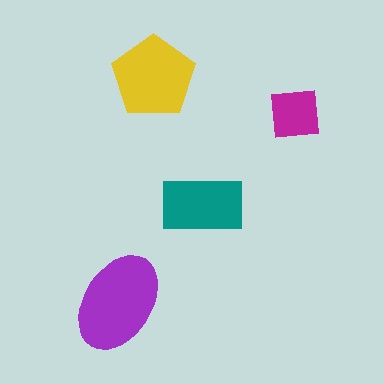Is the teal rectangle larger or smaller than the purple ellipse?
Smaller.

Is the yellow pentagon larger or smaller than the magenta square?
Larger.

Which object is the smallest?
The magenta square.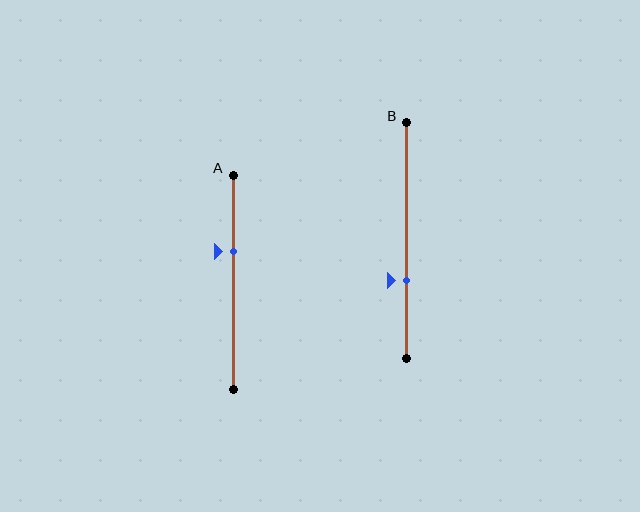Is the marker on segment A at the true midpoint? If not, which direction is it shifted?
No, the marker on segment A is shifted upward by about 15% of the segment length.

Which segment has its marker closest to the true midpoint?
Segment A has its marker closest to the true midpoint.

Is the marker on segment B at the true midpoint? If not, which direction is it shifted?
No, the marker on segment B is shifted downward by about 17% of the segment length.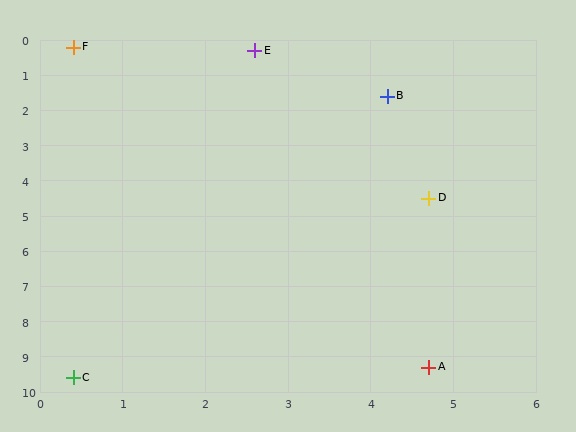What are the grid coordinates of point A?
Point A is at approximately (4.7, 9.3).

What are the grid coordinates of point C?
Point C is at approximately (0.4, 9.6).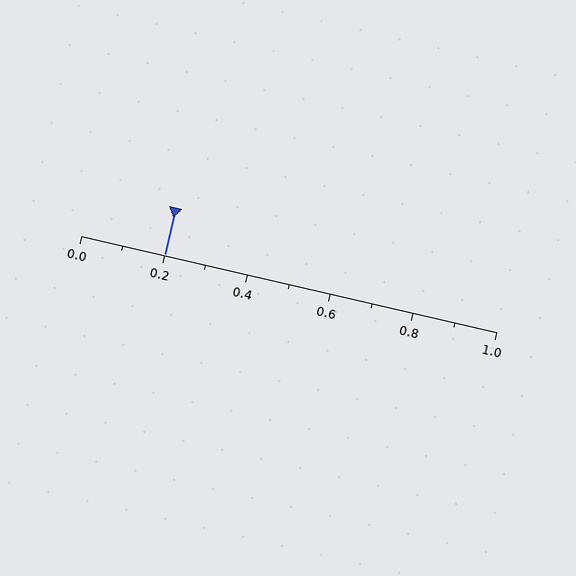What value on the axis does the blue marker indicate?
The marker indicates approximately 0.2.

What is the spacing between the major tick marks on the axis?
The major ticks are spaced 0.2 apart.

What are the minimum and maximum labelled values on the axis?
The axis runs from 0.0 to 1.0.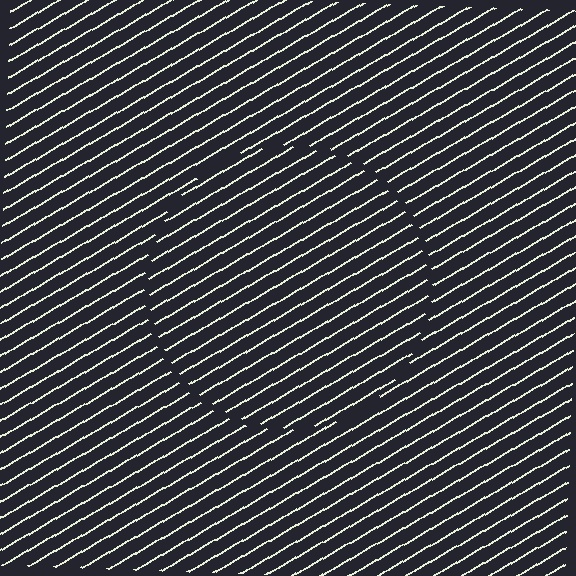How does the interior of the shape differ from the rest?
The interior of the shape contains the same grating, shifted by half a period — the contour is defined by the phase discontinuity where line-ends from the inner and outer gratings abut.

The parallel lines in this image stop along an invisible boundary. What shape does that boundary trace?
An illusory circle. The interior of the shape contains the same grating, shifted by half a period — the contour is defined by the phase discontinuity where line-ends from the inner and outer gratings abut.